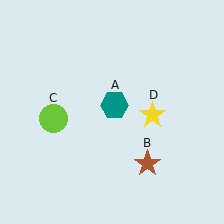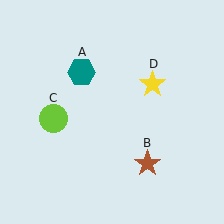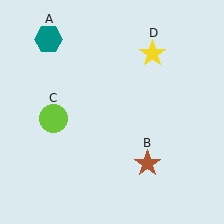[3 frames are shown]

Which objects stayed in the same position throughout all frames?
Brown star (object B) and lime circle (object C) remained stationary.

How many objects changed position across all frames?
2 objects changed position: teal hexagon (object A), yellow star (object D).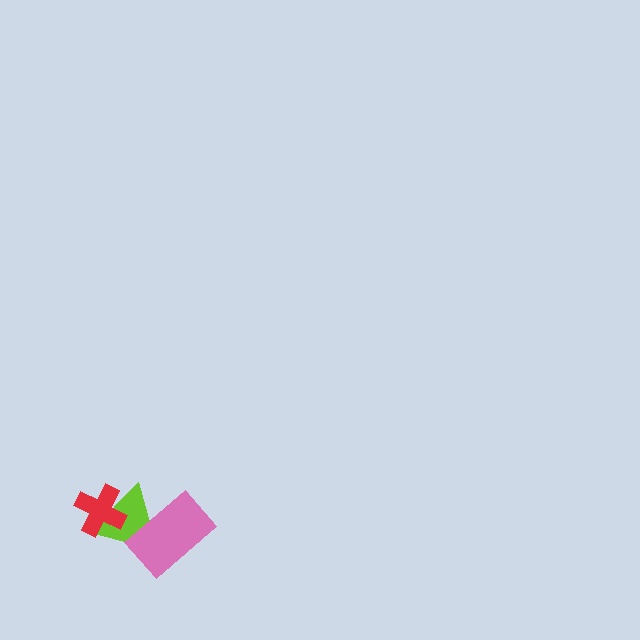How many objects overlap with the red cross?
1 object overlaps with the red cross.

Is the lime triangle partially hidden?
Yes, it is partially covered by another shape.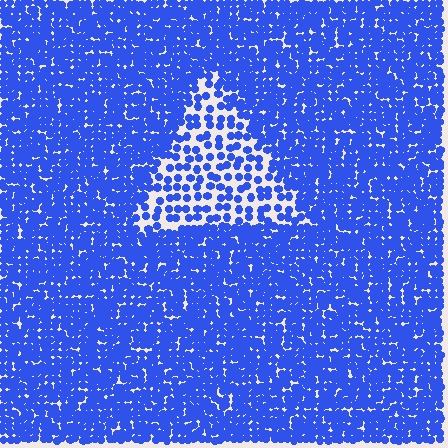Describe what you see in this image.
The image contains small blue elements arranged at two different densities. A triangle-shaped region is visible where the elements are less densely packed than the surrounding area.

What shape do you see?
I see a triangle.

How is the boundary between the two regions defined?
The boundary is defined by a change in element density (approximately 2.4x ratio). All elements are the same color, size, and shape.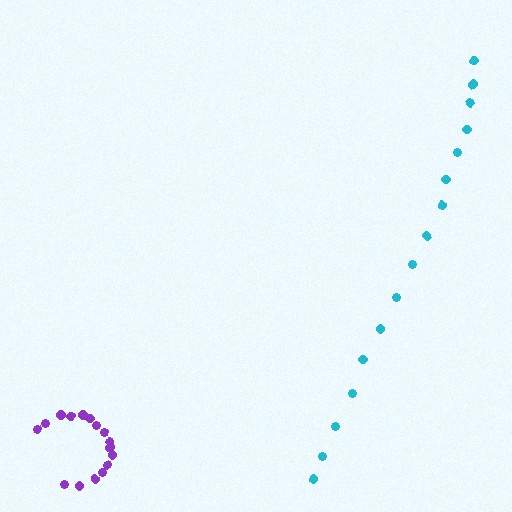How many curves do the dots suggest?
There are 2 distinct paths.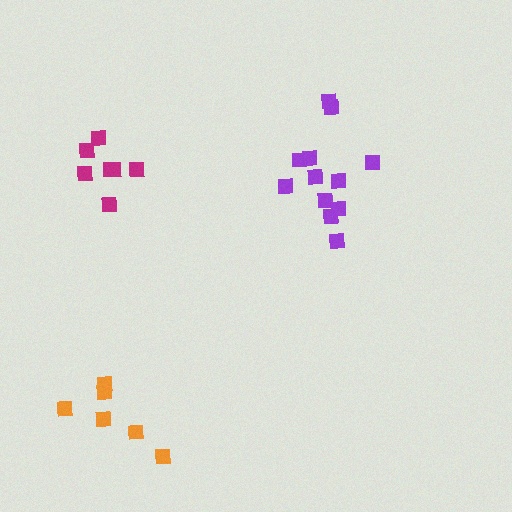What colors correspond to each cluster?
The clusters are colored: purple, orange, magenta.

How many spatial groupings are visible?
There are 3 spatial groupings.